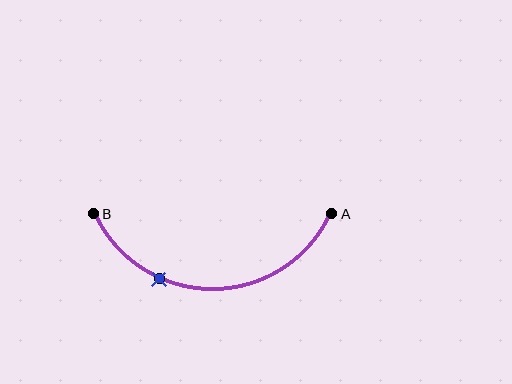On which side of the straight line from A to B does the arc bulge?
The arc bulges below the straight line connecting A and B.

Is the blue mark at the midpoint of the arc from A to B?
No. The blue mark lies on the arc but is closer to endpoint B. The arc midpoint would be at the point on the curve equidistant along the arc from both A and B.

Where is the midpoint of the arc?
The arc midpoint is the point on the curve farthest from the straight line joining A and B. It sits below that line.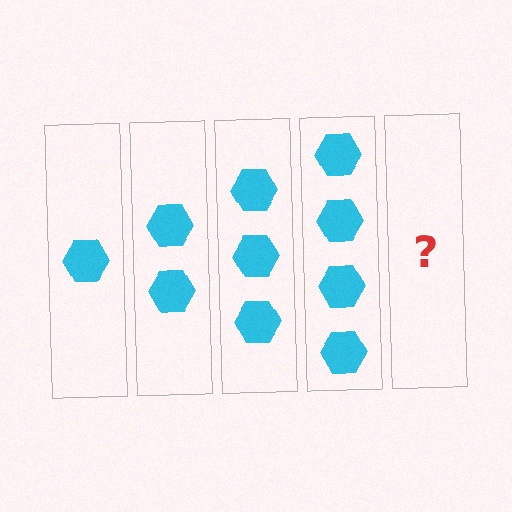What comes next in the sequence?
The next element should be 5 hexagons.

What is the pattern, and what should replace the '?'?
The pattern is that each step adds one more hexagon. The '?' should be 5 hexagons.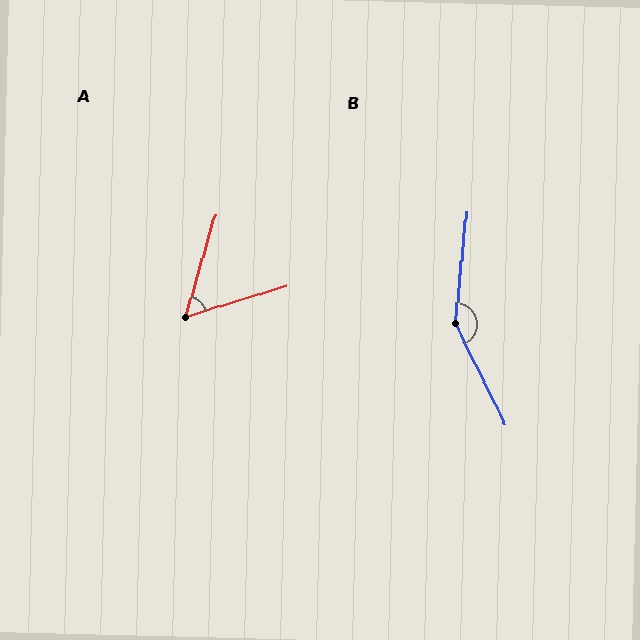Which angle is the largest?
B, at approximately 148 degrees.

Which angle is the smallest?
A, at approximately 57 degrees.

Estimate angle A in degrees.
Approximately 57 degrees.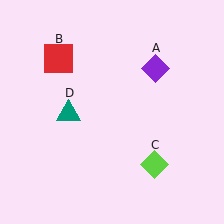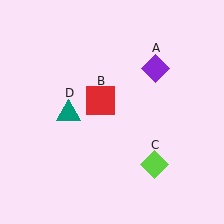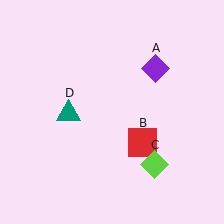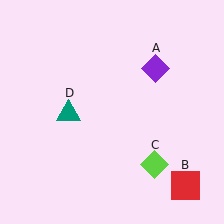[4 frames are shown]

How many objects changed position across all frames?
1 object changed position: red square (object B).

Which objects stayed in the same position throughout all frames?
Purple diamond (object A) and lime diamond (object C) and teal triangle (object D) remained stationary.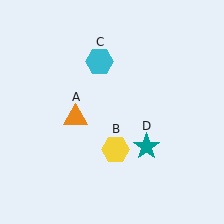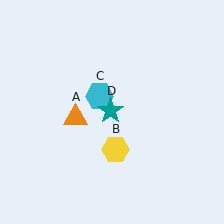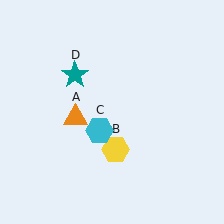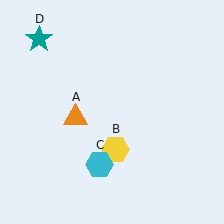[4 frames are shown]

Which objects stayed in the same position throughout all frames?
Orange triangle (object A) and yellow hexagon (object B) remained stationary.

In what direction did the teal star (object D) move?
The teal star (object D) moved up and to the left.